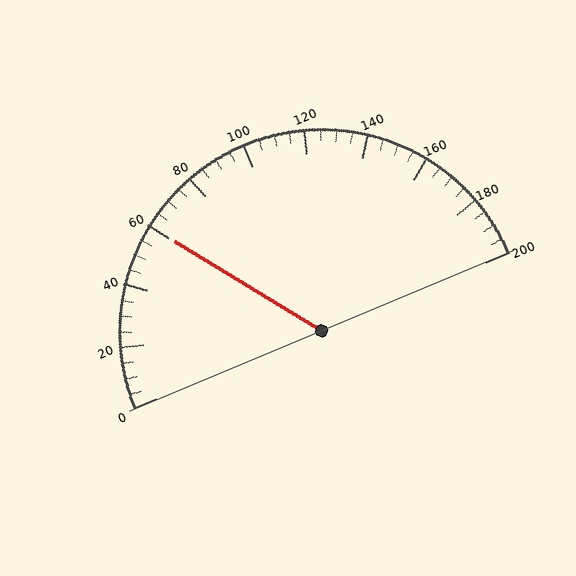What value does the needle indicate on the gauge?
The needle indicates approximately 60.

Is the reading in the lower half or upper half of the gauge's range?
The reading is in the lower half of the range (0 to 200).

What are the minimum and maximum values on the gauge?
The gauge ranges from 0 to 200.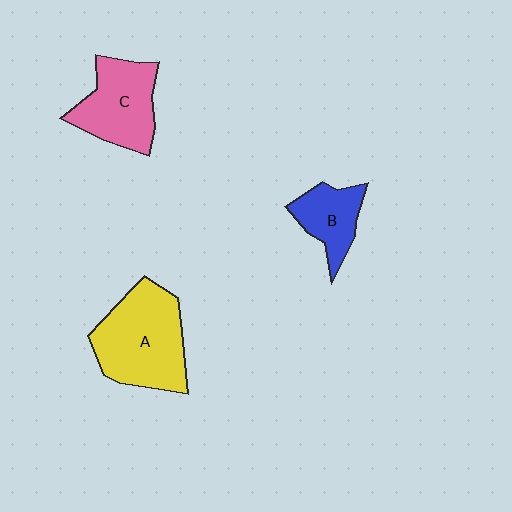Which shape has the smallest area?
Shape B (blue).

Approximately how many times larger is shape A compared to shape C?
Approximately 1.3 times.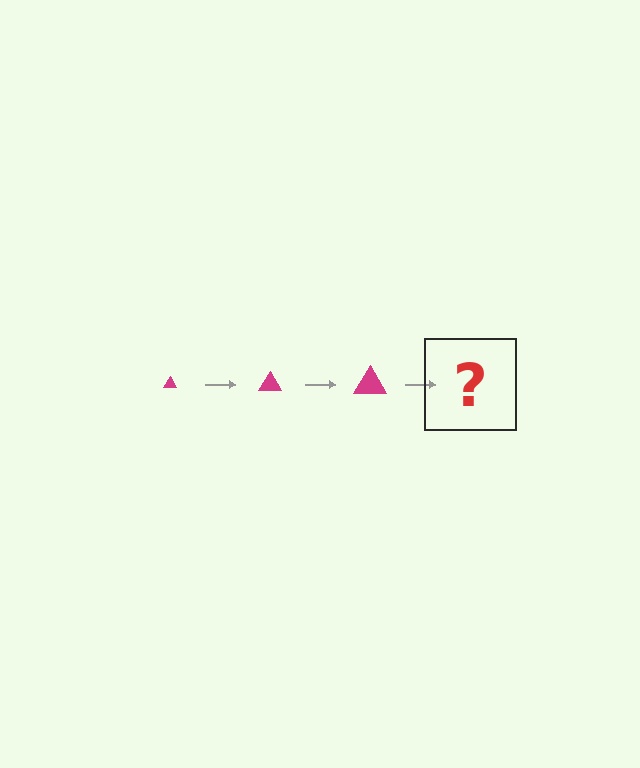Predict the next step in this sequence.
The next step is a magenta triangle, larger than the previous one.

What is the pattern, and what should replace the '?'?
The pattern is that the triangle gets progressively larger each step. The '?' should be a magenta triangle, larger than the previous one.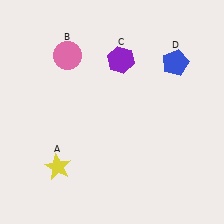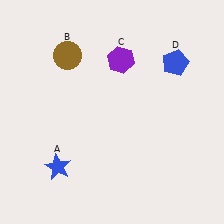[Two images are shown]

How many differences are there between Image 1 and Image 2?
There are 2 differences between the two images.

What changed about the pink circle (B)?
In Image 1, B is pink. In Image 2, it changed to brown.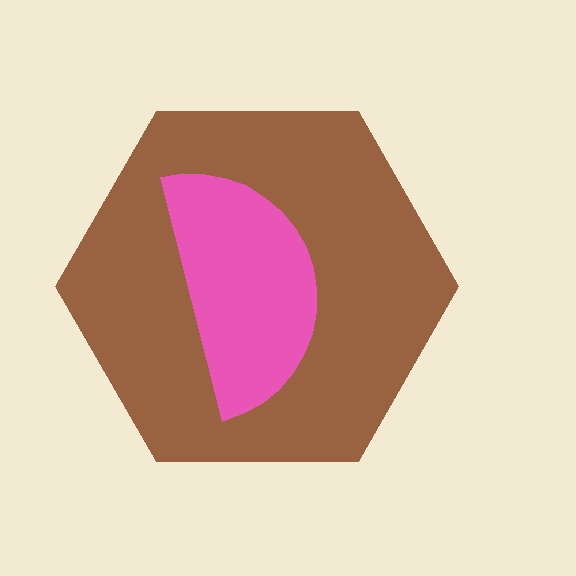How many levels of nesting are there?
2.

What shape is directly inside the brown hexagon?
The pink semicircle.